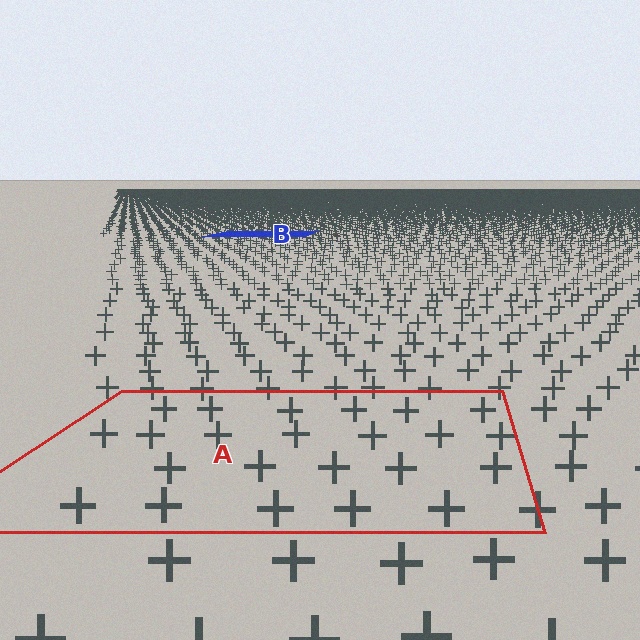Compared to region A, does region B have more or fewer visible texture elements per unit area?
Region B has more texture elements per unit area — they are packed more densely because it is farther away.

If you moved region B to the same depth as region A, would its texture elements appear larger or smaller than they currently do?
They would appear larger. At a closer depth, the same texture elements are projected at a bigger on-screen size.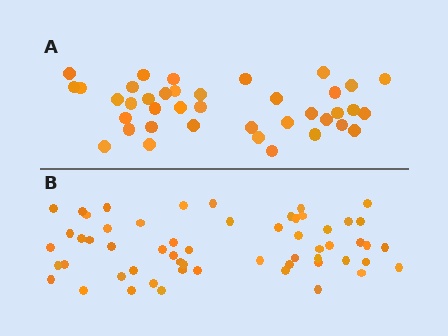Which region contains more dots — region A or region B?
Region B (the bottom region) has more dots.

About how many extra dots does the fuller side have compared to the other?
Region B has approximately 20 more dots than region A.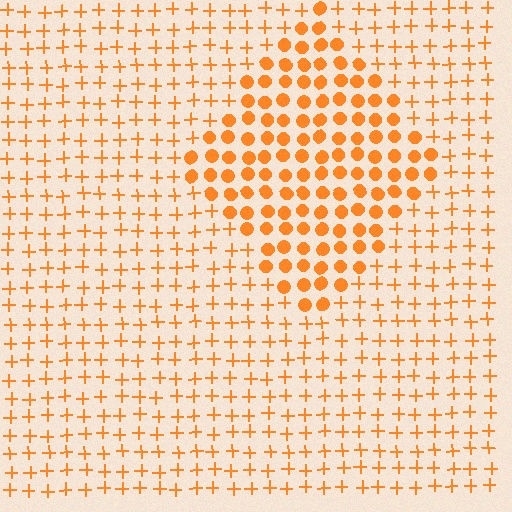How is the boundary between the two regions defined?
The boundary is defined by a change in element shape: circles inside vs. plus signs outside. All elements share the same color and spacing.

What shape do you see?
I see a diamond.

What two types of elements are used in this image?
The image uses circles inside the diamond region and plus signs outside it.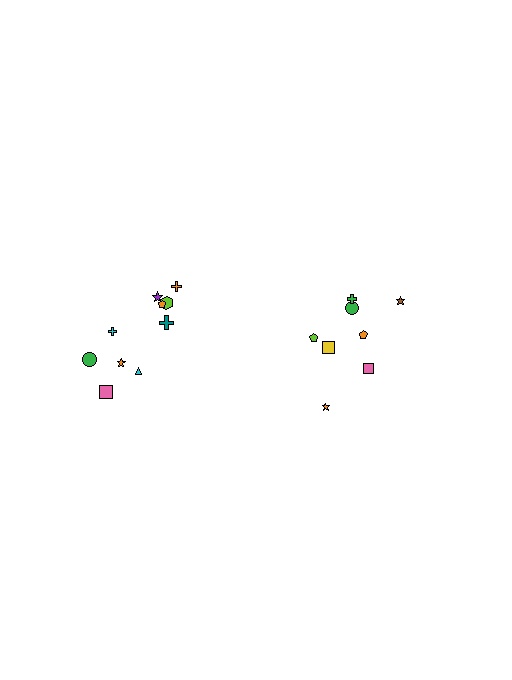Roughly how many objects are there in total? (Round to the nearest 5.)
Roughly 20 objects in total.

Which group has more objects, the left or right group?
The left group.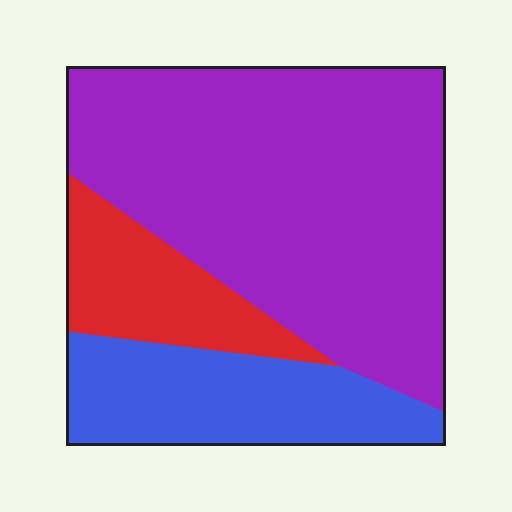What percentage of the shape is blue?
Blue takes up about one quarter (1/4) of the shape.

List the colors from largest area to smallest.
From largest to smallest: purple, blue, red.